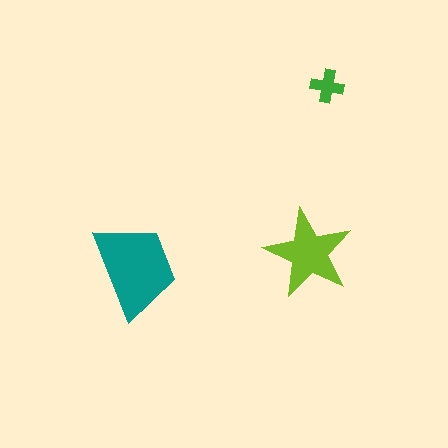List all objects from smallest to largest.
The green cross, the lime star, the teal trapezoid.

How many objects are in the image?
There are 3 objects in the image.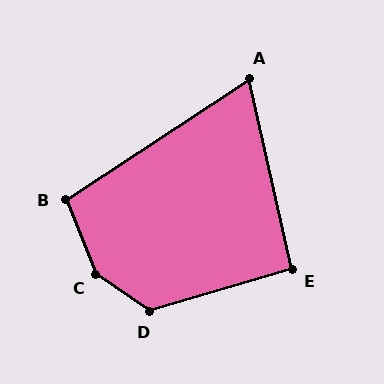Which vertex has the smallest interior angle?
A, at approximately 70 degrees.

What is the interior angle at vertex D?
Approximately 129 degrees (obtuse).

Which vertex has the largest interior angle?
C, at approximately 146 degrees.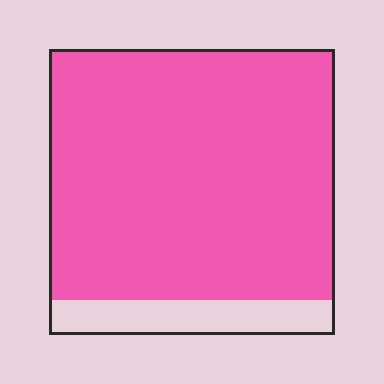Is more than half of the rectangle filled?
Yes.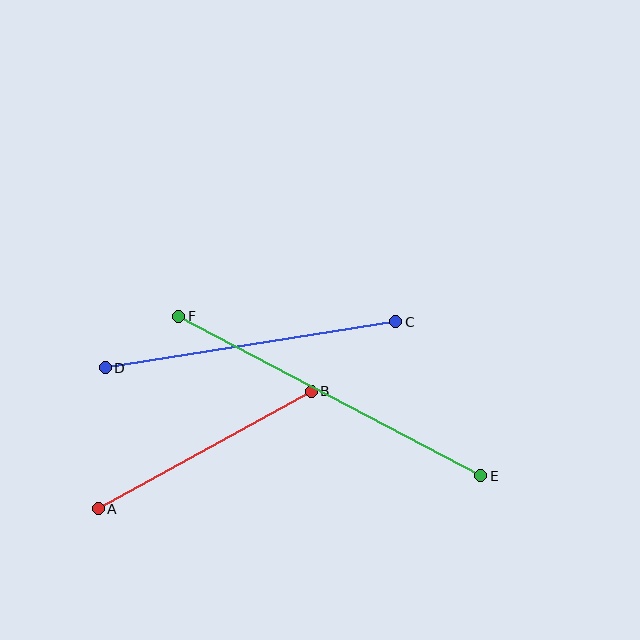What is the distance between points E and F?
The distance is approximately 341 pixels.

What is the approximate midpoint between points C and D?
The midpoint is at approximately (250, 345) pixels.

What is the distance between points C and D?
The distance is approximately 294 pixels.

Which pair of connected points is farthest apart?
Points E and F are farthest apart.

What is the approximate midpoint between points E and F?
The midpoint is at approximately (330, 396) pixels.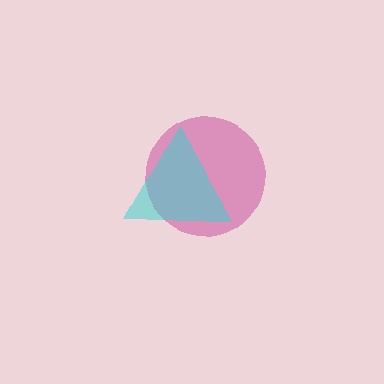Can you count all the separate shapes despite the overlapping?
Yes, there are 2 separate shapes.